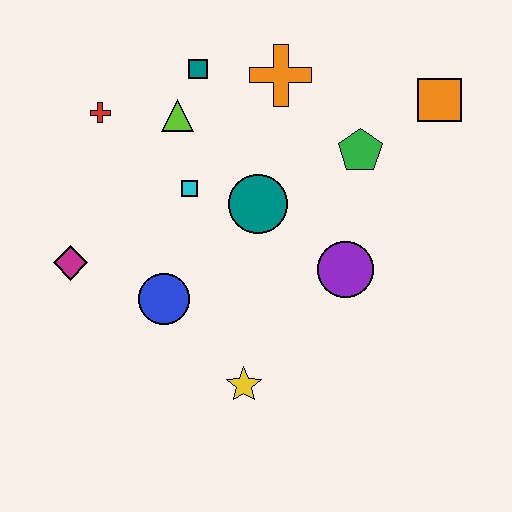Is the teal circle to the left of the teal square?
No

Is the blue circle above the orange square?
No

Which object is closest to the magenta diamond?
The blue circle is closest to the magenta diamond.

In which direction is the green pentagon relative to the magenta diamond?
The green pentagon is to the right of the magenta diamond.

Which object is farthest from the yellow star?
The orange square is farthest from the yellow star.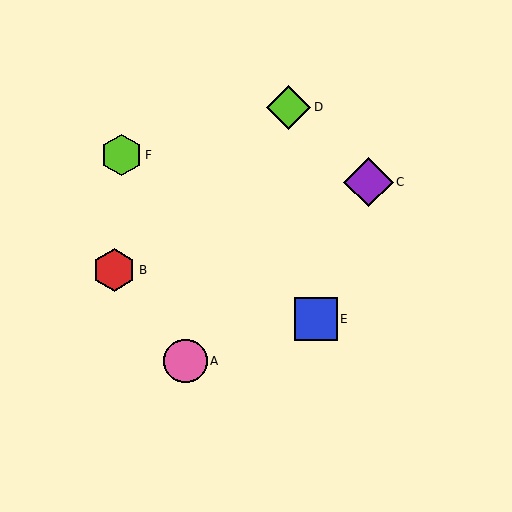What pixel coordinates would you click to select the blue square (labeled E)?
Click at (316, 319) to select the blue square E.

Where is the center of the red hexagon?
The center of the red hexagon is at (114, 270).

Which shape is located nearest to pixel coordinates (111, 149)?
The lime hexagon (labeled F) at (121, 155) is nearest to that location.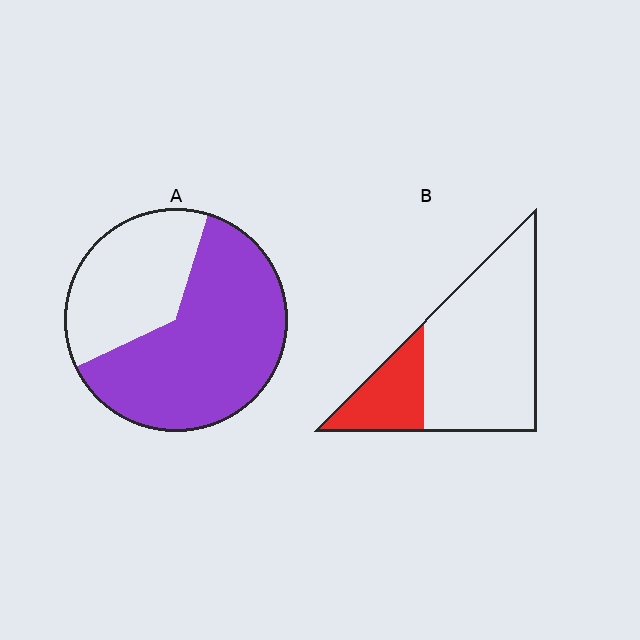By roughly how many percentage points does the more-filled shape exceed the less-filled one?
By roughly 40 percentage points (A over B).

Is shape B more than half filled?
No.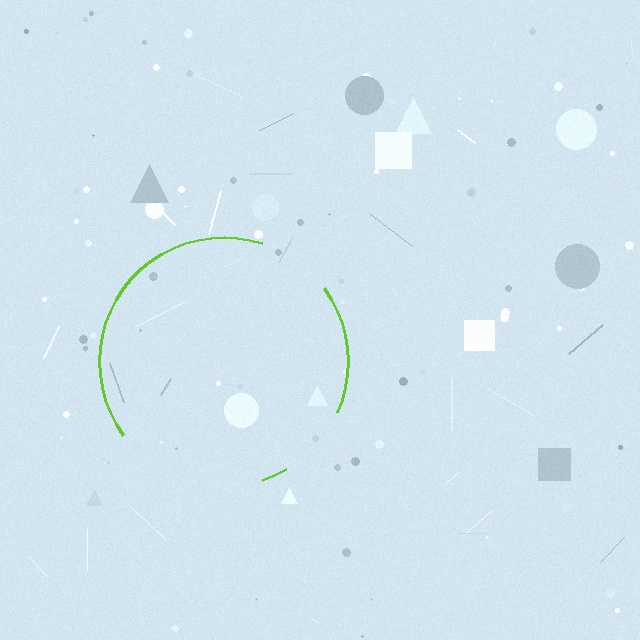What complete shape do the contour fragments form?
The contour fragments form a circle.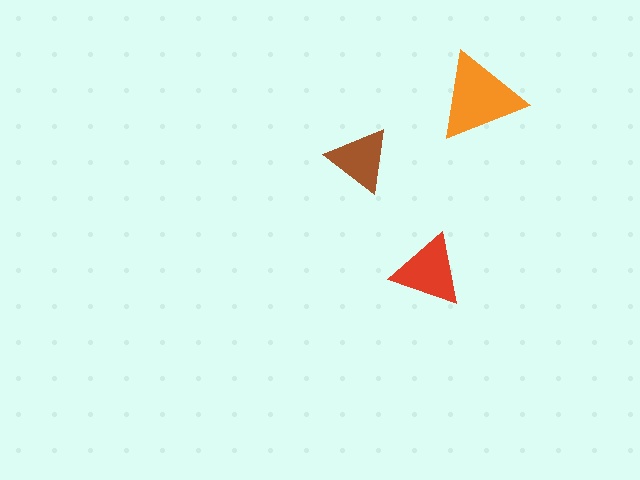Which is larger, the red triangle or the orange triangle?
The orange one.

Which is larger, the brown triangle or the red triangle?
The red one.